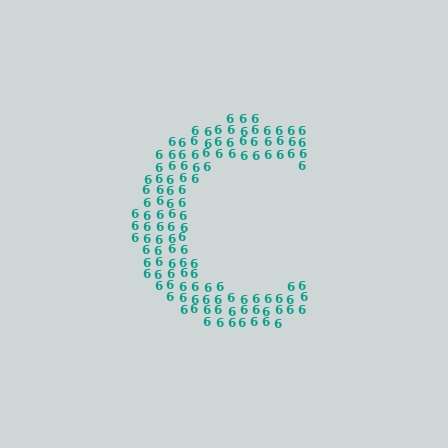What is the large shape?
The large shape is the letter C.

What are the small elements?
The small elements are digit 6's.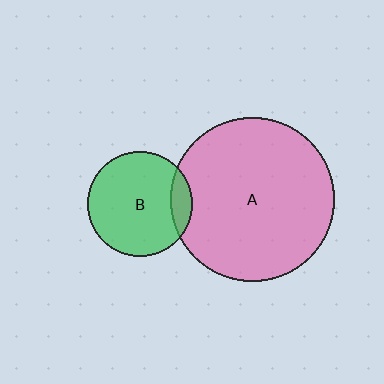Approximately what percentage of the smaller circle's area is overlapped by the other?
Approximately 10%.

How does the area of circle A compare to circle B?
Approximately 2.4 times.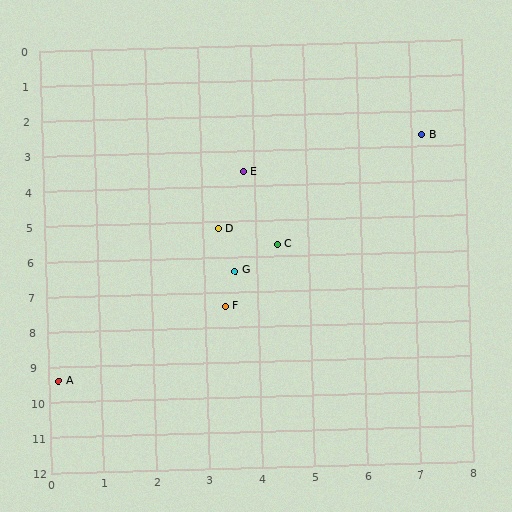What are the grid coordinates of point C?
Point C is at approximately (4.4, 5.7).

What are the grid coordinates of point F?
Point F is at approximately (3.4, 7.4).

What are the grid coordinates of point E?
Point E is at approximately (3.8, 3.6).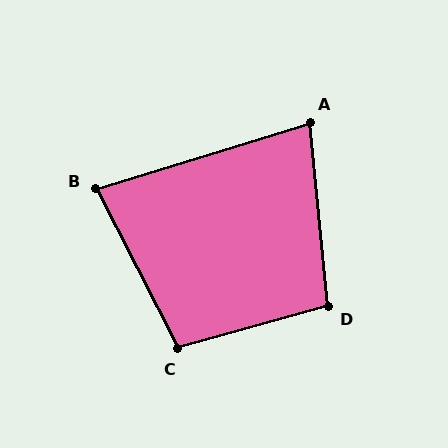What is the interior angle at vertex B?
Approximately 80 degrees (acute).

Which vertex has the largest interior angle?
C, at approximately 101 degrees.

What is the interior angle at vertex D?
Approximately 100 degrees (obtuse).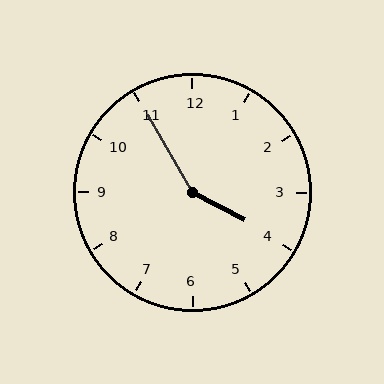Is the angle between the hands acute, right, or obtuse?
It is obtuse.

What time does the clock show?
3:55.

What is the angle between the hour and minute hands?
Approximately 148 degrees.